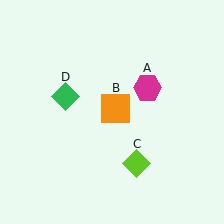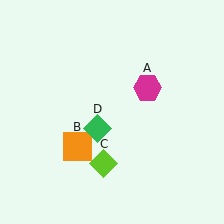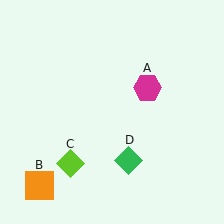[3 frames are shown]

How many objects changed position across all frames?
3 objects changed position: orange square (object B), lime diamond (object C), green diamond (object D).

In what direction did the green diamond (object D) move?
The green diamond (object D) moved down and to the right.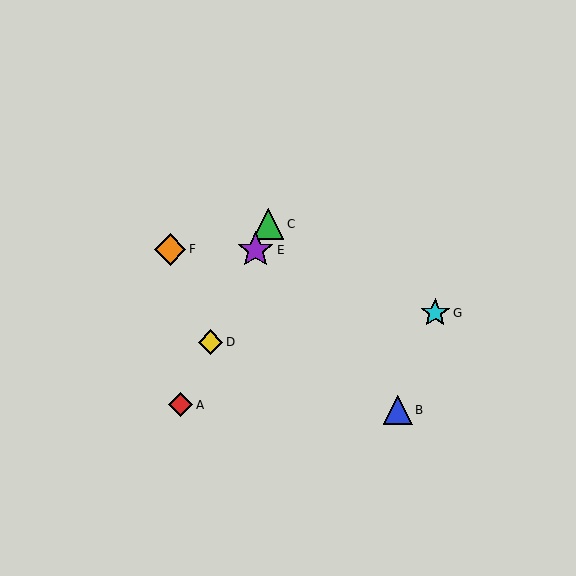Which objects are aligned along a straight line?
Objects A, C, D, E are aligned along a straight line.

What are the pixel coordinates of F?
Object F is at (170, 249).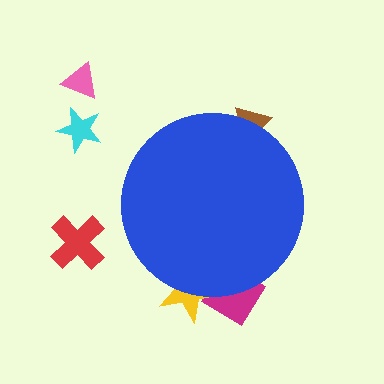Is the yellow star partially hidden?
Yes, the yellow star is partially hidden behind the blue circle.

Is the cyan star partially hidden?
No, the cyan star is fully visible.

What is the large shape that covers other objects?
A blue circle.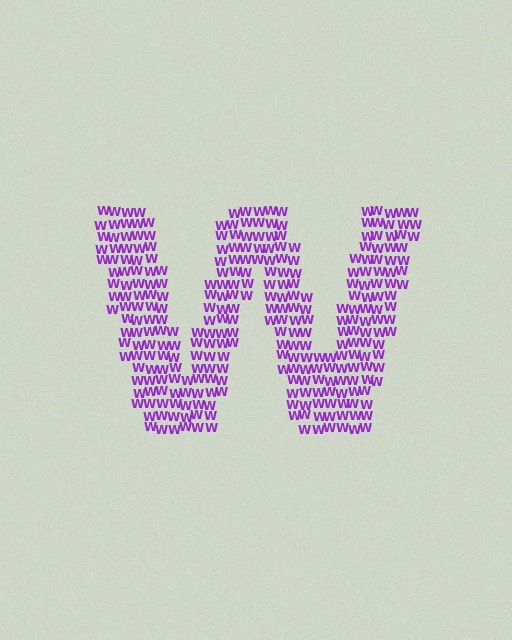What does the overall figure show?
The overall figure shows the letter W.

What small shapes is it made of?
It is made of small letter W's.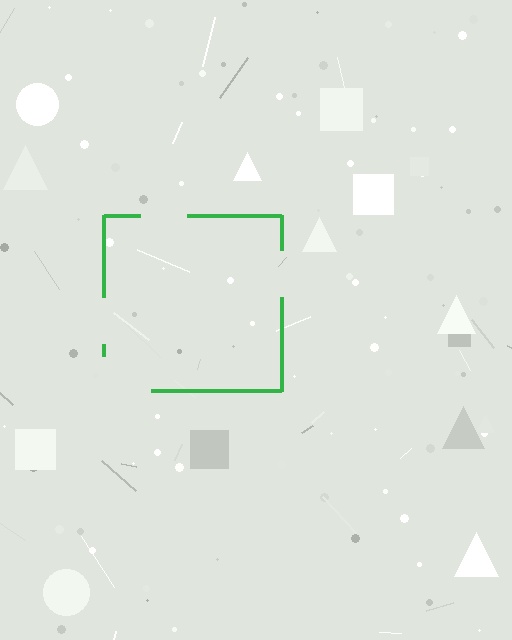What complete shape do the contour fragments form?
The contour fragments form a square.